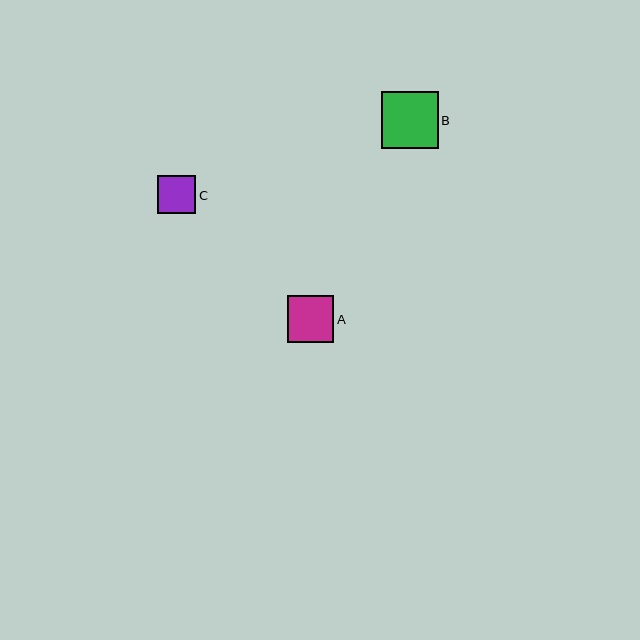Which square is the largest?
Square B is the largest with a size of approximately 57 pixels.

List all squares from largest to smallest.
From largest to smallest: B, A, C.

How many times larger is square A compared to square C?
Square A is approximately 1.2 times the size of square C.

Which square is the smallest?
Square C is the smallest with a size of approximately 39 pixels.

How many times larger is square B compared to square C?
Square B is approximately 1.5 times the size of square C.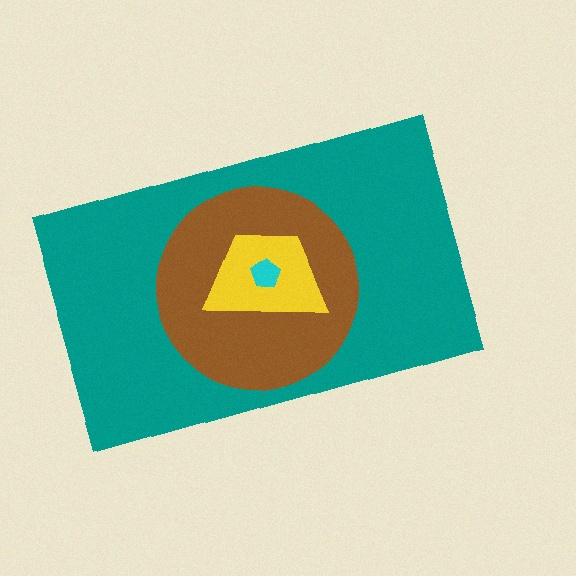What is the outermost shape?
The teal rectangle.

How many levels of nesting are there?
4.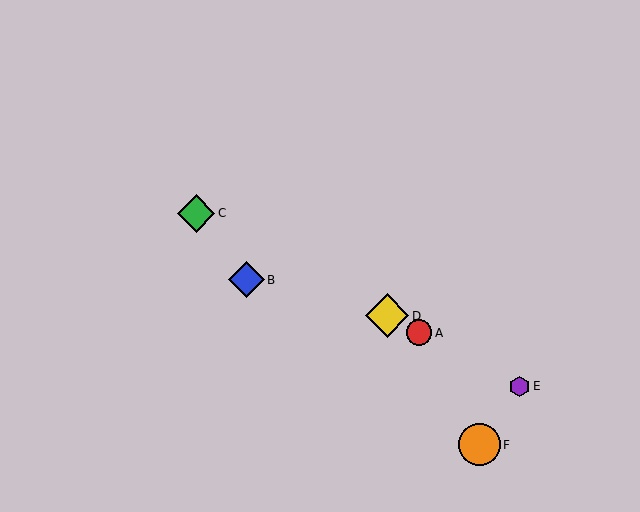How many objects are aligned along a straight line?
4 objects (A, C, D, E) are aligned along a straight line.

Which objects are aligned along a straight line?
Objects A, C, D, E are aligned along a straight line.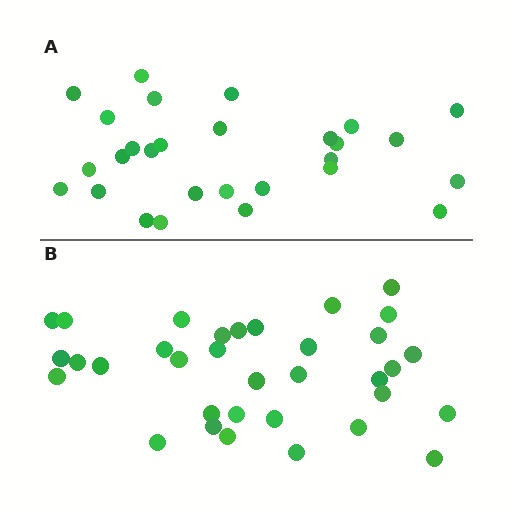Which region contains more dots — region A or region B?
Region B (the bottom region) has more dots.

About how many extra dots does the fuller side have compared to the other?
Region B has about 6 more dots than region A.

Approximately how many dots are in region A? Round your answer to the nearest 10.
About 30 dots. (The exact count is 28, which rounds to 30.)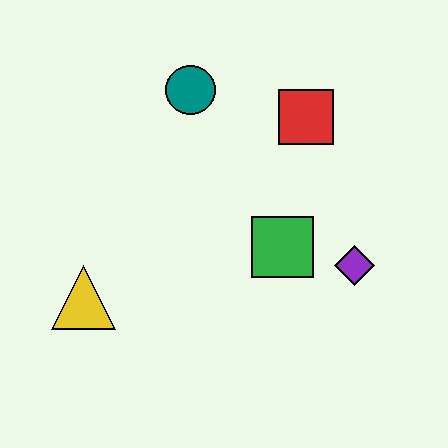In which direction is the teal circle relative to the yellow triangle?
The teal circle is above the yellow triangle.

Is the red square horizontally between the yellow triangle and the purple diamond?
Yes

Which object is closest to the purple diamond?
The green square is closest to the purple diamond.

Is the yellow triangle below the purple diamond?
Yes